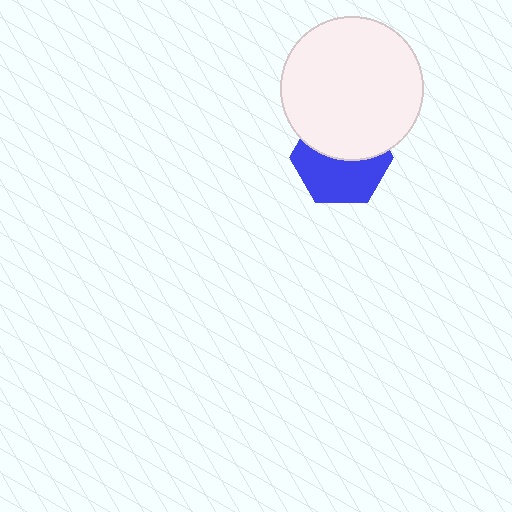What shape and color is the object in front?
The object in front is a white circle.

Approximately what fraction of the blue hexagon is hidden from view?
Roughly 46% of the blue hexagon is hidden behind the white circle.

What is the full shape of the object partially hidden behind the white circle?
The partially hidden object is a blue hexagon.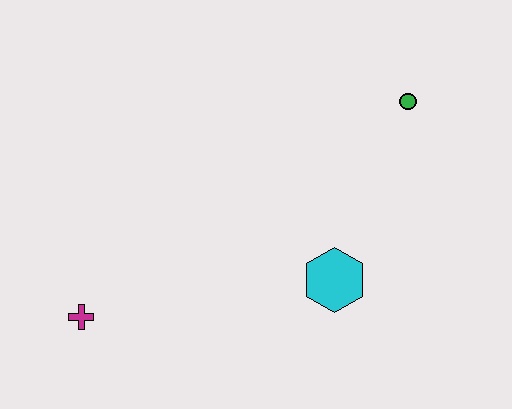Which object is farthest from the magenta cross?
The green circle is farthest from the magenta cross.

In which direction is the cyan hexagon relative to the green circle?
The cyan hexagon is below the green circle.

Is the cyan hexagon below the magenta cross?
No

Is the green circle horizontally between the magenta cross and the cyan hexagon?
No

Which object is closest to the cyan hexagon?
The green circle is closest to the cyan hexagon.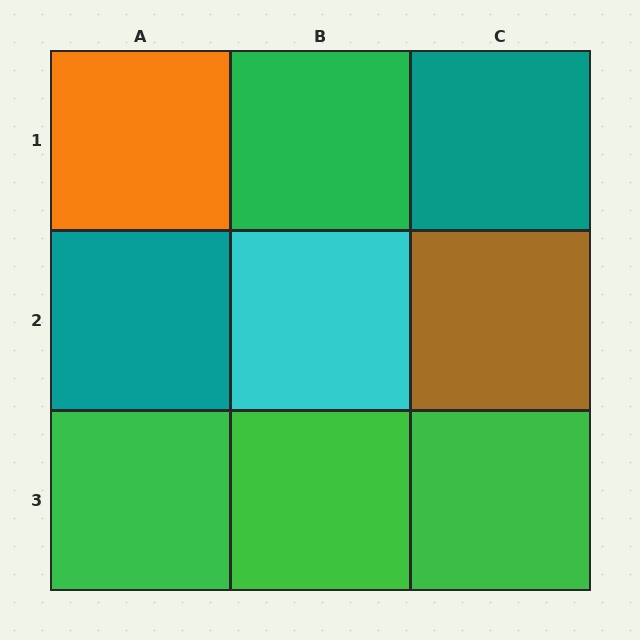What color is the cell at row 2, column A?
Teal.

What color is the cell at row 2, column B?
Cyan.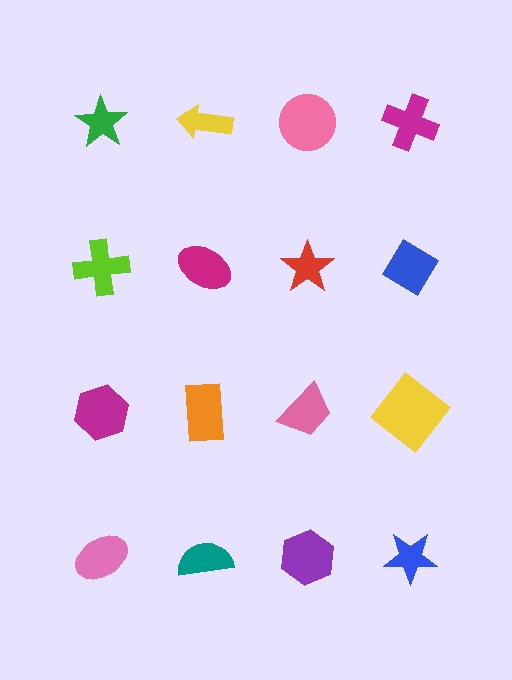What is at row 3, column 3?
A pink trapezoid.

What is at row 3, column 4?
A yellow diamond.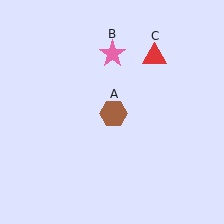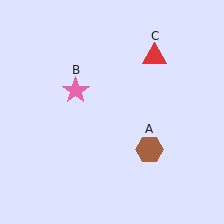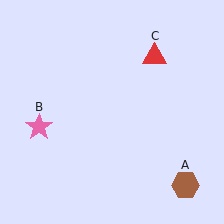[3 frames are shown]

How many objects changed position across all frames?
2 objects changed position: brown hexagon (object A), pink star (object B).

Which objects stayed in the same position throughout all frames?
Red triangle (object C) remained stationary.